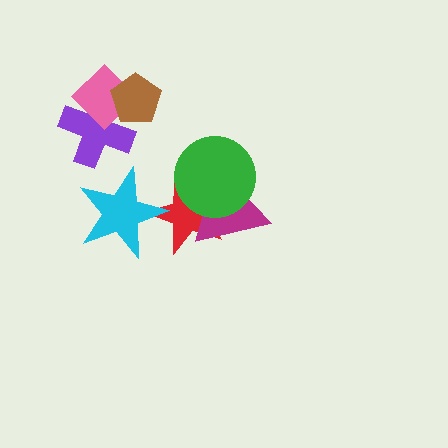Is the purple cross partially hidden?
Yes, it is partially covered by another shape.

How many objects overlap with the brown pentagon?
2 objects overlap with the brown pentagon.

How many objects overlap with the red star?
3 objects overlap with the red star.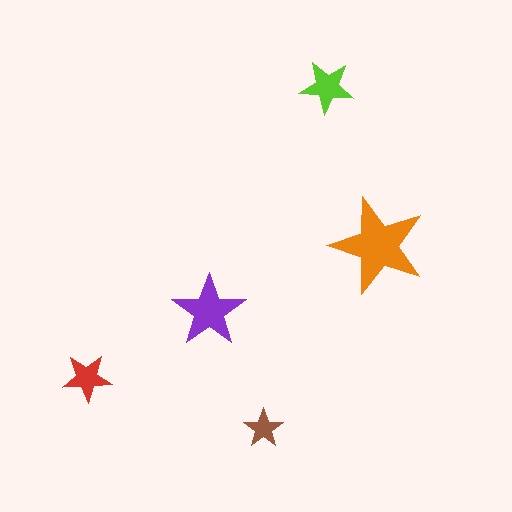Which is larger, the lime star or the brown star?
The lime one.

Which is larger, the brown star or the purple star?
The purple one.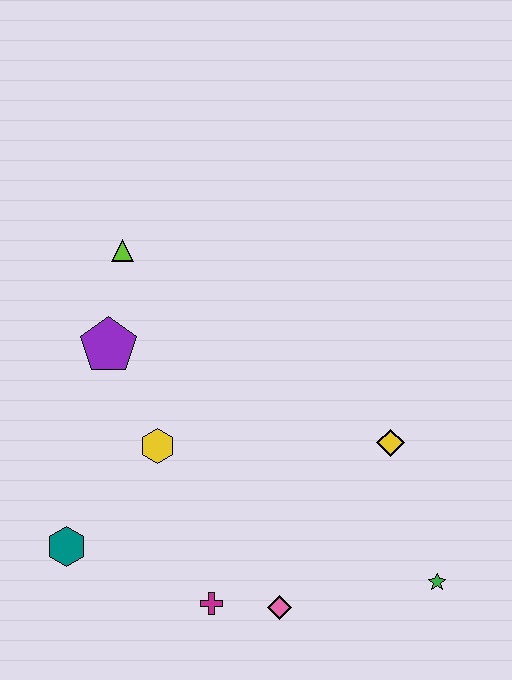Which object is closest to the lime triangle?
The purple pentagon is closest to the lime triangle.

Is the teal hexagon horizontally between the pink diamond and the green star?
No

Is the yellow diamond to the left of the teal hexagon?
No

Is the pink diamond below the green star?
Yes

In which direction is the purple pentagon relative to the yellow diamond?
The purple pentagon is to the left of the yellow diamond.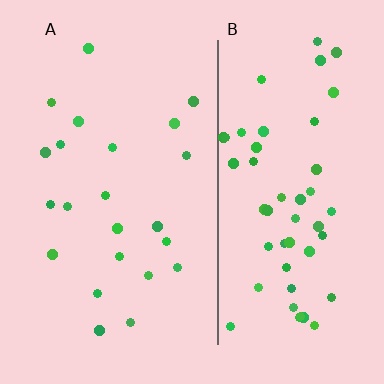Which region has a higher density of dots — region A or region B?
B (the right).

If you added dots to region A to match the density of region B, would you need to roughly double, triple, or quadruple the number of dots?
Approximately double.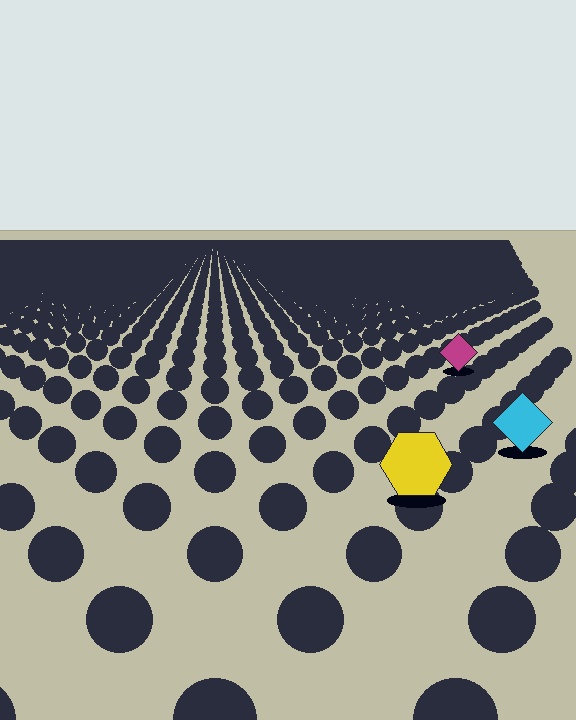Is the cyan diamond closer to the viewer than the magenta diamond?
Yes. The cyan diamond is closer — you can tell from the texture gradient: the ground texture is coarser near it.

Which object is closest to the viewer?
The yellow hexagon is closest. The texture marks near it are larger and more spread out.